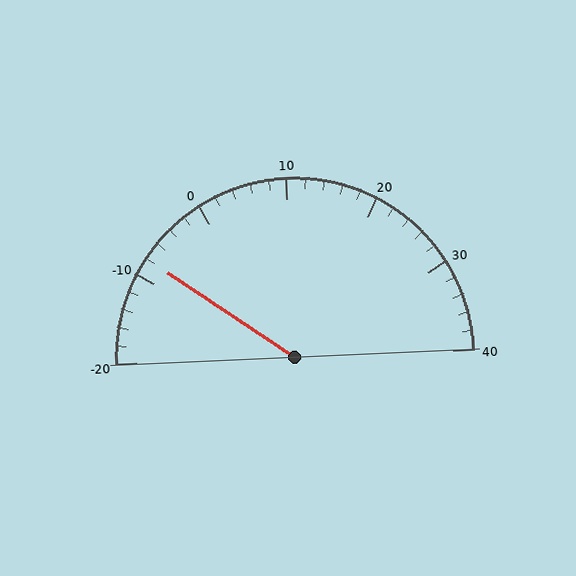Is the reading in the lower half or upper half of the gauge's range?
The reading is in the lower half of the range (-20 to 40).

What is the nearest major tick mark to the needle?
The nearest major tick mark is -10.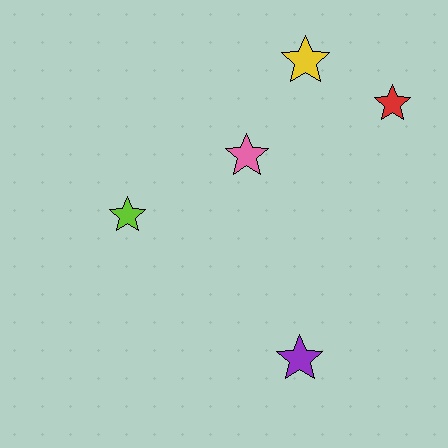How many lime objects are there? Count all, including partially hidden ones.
There is 1 lime object.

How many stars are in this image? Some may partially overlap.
There are 5 stars.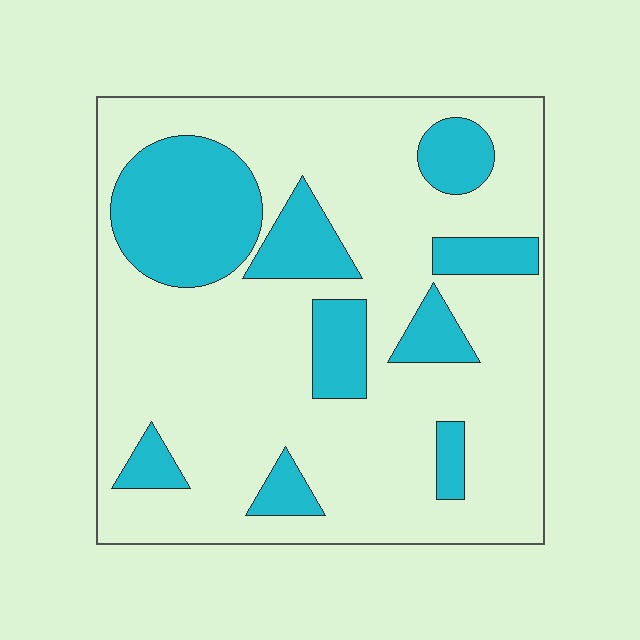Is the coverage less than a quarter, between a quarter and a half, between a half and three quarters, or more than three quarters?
Between a quarter and a half.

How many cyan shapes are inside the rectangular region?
9.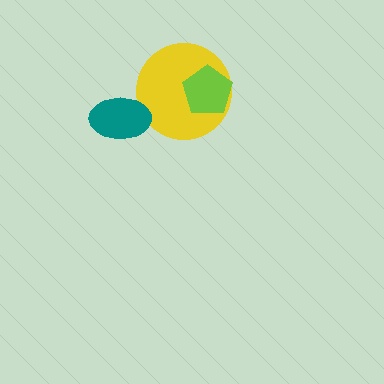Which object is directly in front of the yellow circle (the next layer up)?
The lime pentagon is directly in front of the yellow circle.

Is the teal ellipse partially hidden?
No, no other shape covers it.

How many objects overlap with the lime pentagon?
1 object overlaps with the lime pentagon.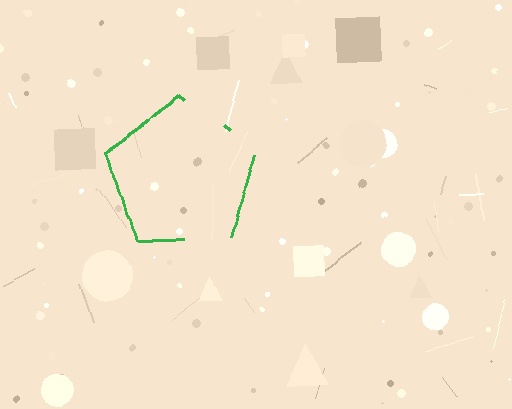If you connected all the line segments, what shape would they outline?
They would outline a pentagon.